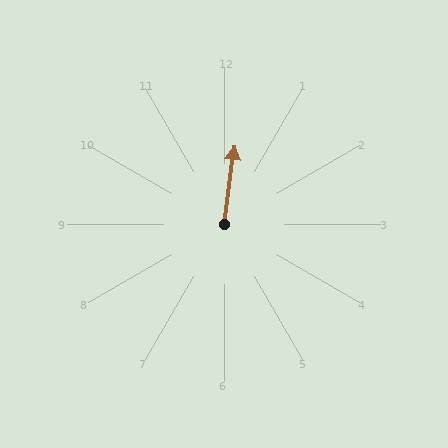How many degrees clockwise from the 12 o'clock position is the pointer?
Approximately 7 degrees.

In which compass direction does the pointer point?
North.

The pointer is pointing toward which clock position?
Roughly 12 o'clock.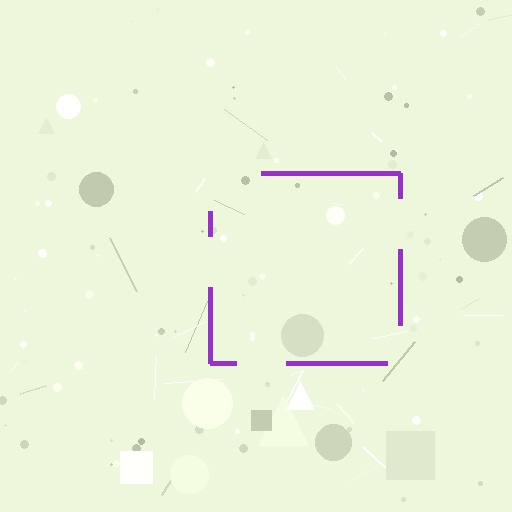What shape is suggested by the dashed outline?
The dashed outline suggests a square.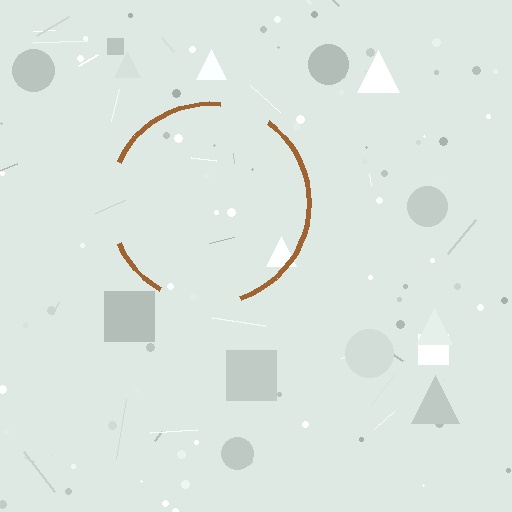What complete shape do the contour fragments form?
The contour fragments form a circle.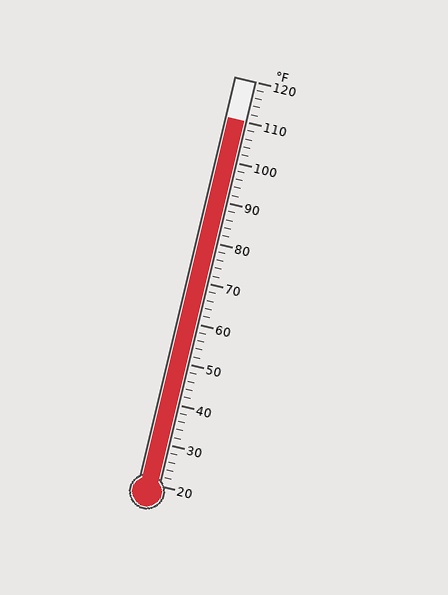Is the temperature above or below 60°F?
The temperature is above 60°F.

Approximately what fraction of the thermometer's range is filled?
The thermometer is filled to approximately 90% of its range.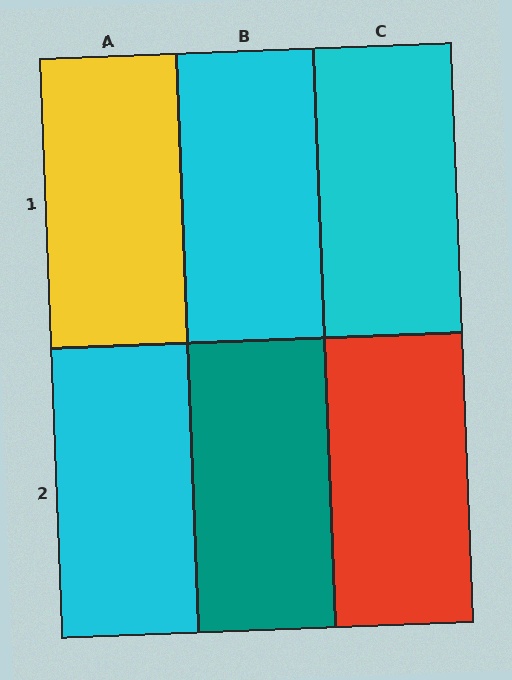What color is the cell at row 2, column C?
Red.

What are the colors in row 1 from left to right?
Yellow, cyan, cyan.